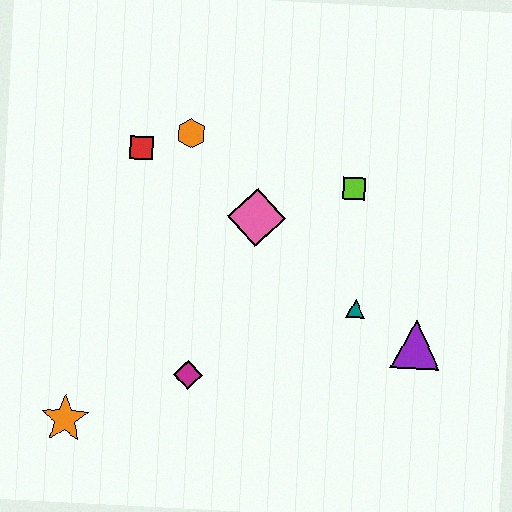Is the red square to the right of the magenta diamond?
No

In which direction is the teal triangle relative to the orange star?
The teal triangle is to the right of the orange star.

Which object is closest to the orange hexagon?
The red square is closest to the orange hexagon.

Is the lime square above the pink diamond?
Yes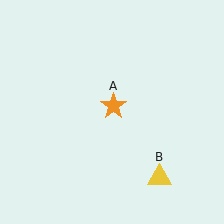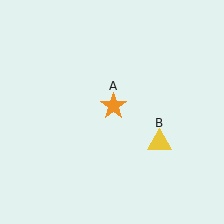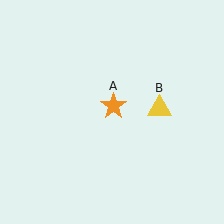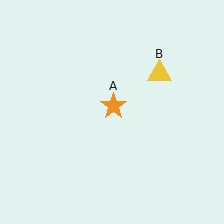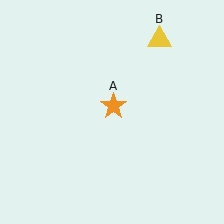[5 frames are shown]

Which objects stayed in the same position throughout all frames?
Orange star (object A) remained stationary.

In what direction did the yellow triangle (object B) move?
The yellow triangle (object B) moved up.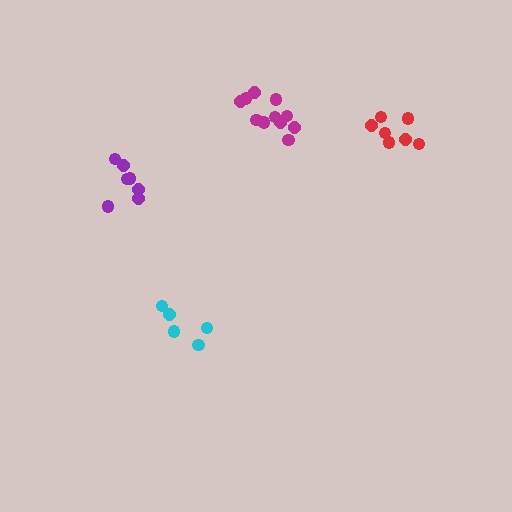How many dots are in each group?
Group 1: 5 dots, Group 2: 7 dots, Group 3: 11 dots, Group 4: 7 dots (30 total).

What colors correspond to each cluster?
The clusters are colored: cyan, red, magenta, purple.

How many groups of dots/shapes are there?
There are 4 groups.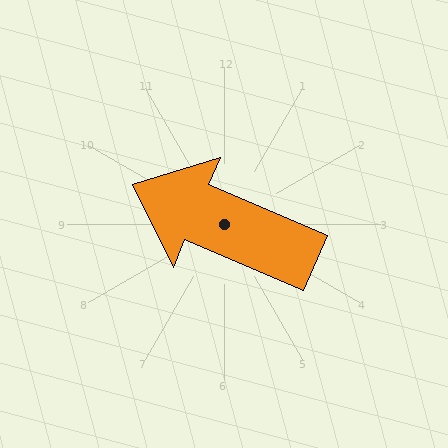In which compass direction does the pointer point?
Northwest.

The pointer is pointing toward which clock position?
Roughly 10 o'clock.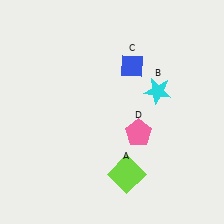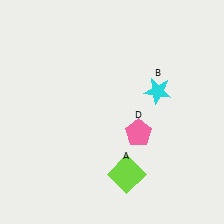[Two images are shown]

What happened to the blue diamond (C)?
The blue diamond (C) was removed in Image 2. It was in the top-right area of Image 1.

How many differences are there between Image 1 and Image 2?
There is 1 difference between the two images.